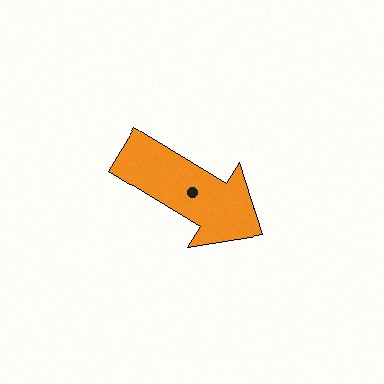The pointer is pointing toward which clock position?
Roughly 4 o'clock.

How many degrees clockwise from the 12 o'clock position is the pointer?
Approximately 121 degrees.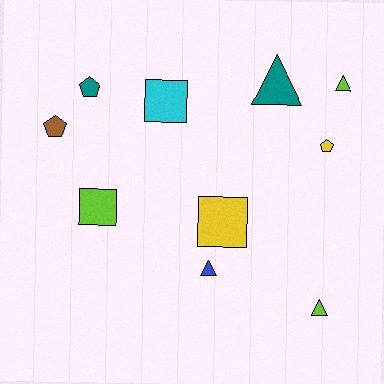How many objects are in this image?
There are 10 objects.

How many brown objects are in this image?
There is 1 brown object.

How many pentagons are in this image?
There are 3 pentagons.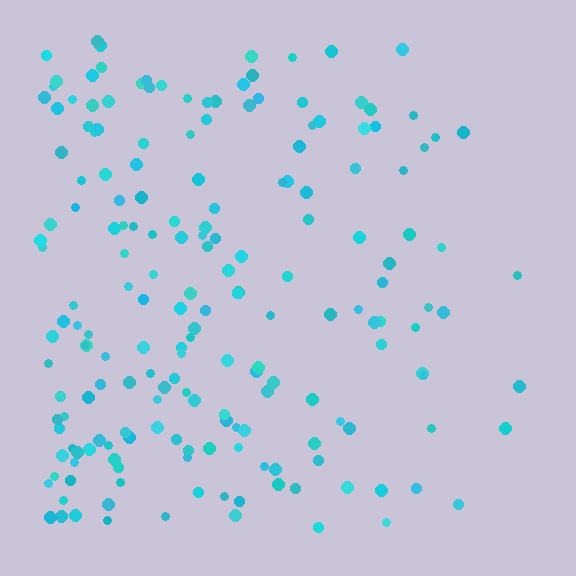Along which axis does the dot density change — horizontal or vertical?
Horizontal.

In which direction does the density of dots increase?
From right to left, with the left side densest.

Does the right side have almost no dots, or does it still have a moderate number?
Still a moderate number, just noticeably fewer than the left.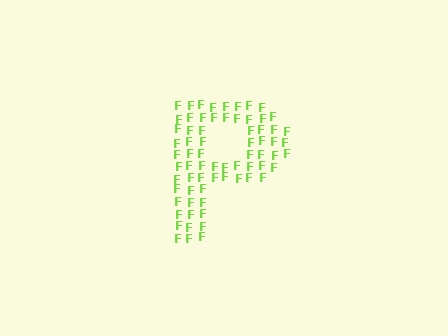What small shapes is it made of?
It is made of small letter F's.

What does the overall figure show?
The overall figure shows the letter P.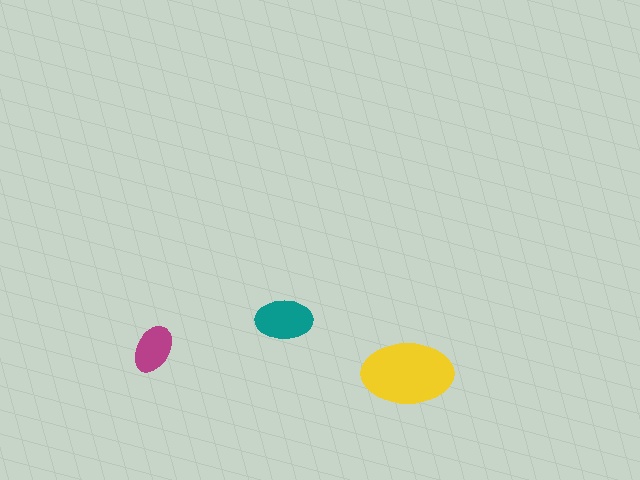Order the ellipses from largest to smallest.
the yellow one, the teal one, the magenta one.